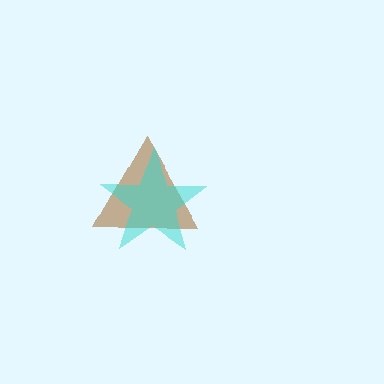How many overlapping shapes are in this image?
There are 2 overlapping shapes in the image.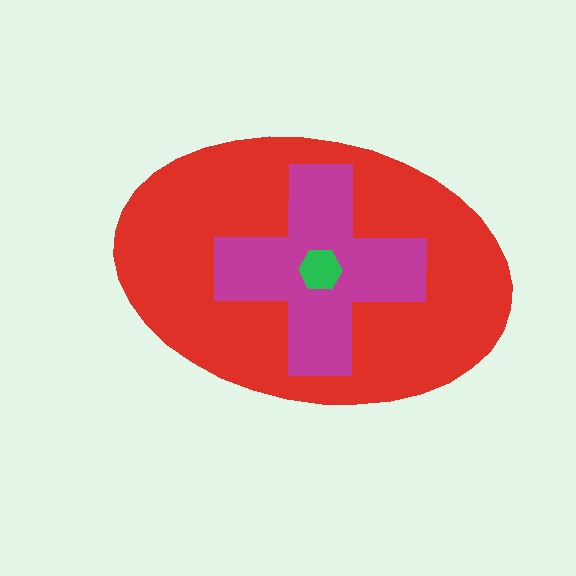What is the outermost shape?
The red ellipse.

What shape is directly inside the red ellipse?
The magenta cross.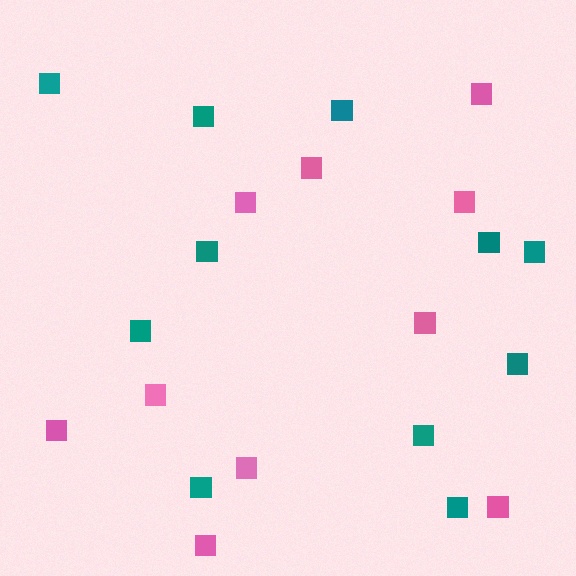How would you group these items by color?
There are 2 groups: one group of teal squares (11) and one group of pink squares (10).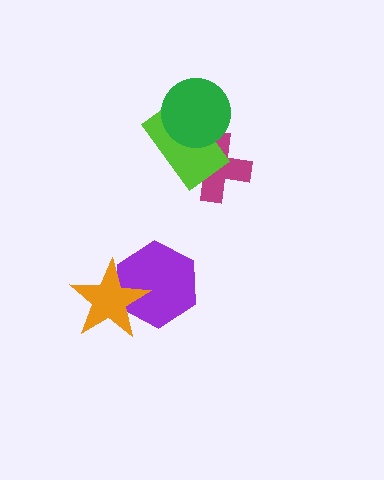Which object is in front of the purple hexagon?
The orange star is in front of the purple hexagon.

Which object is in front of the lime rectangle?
The green circle is in front of the lime rectangle.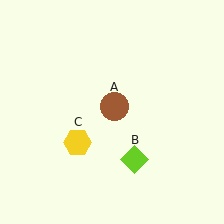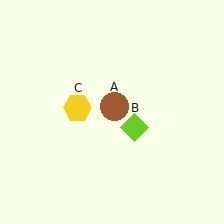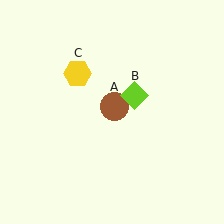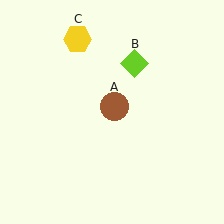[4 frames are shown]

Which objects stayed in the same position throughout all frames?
Brown circle (object A) remained stationary.